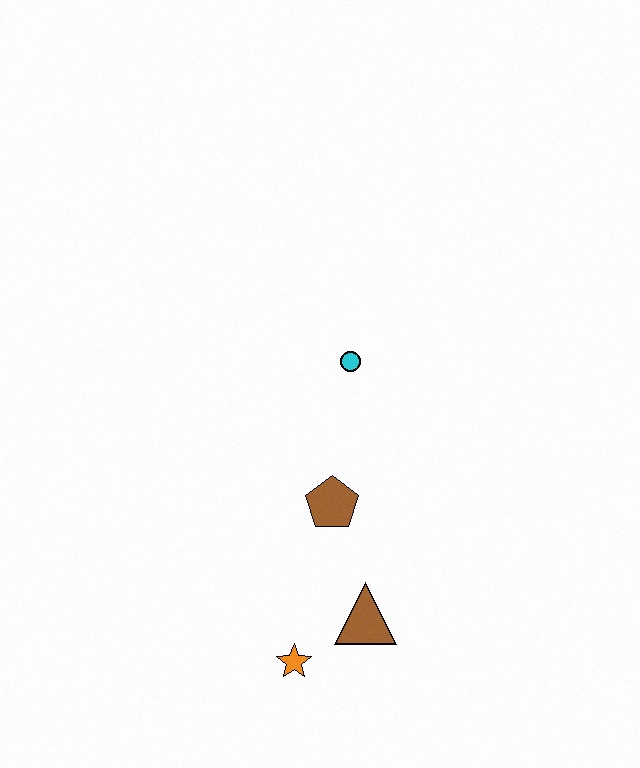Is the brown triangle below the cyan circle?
Yes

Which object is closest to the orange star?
The brown triangle is closest to the orange star.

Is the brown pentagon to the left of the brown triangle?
Yes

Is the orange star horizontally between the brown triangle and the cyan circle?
No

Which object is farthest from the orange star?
The cyan circle is farthest from the orange star.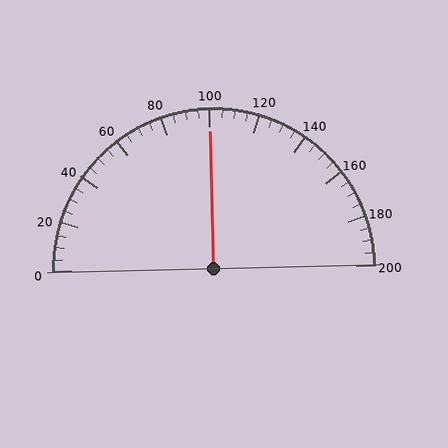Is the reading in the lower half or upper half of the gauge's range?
The reading is in the upper half of the range (0 to 200).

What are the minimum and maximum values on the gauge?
The gauge ranges from 0 to 200.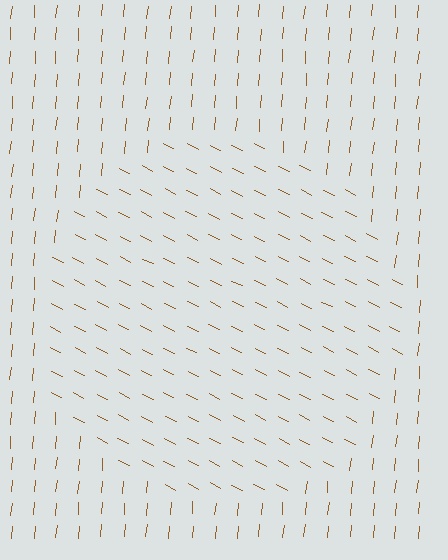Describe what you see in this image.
The image is filled with small brown line segments. A circle region in the image has lines oriented differently from the surrounding lines, creating a visible texture boundary.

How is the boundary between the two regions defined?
The boundary is defined purely by a change in line orientation (approximately 68 degrees difference). All lines are the same color and thickness.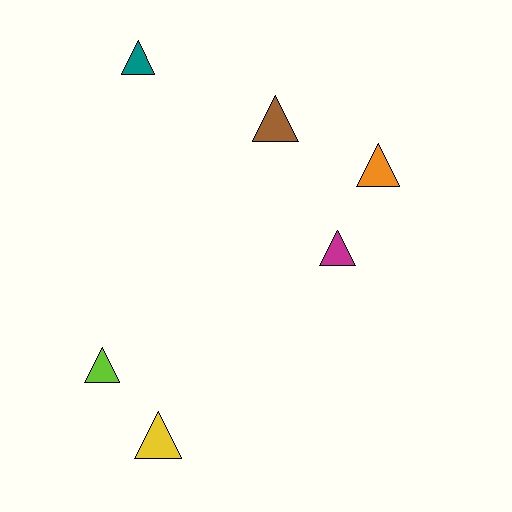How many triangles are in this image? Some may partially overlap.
There are 6 triangles.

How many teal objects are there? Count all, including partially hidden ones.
There is 1 teal object.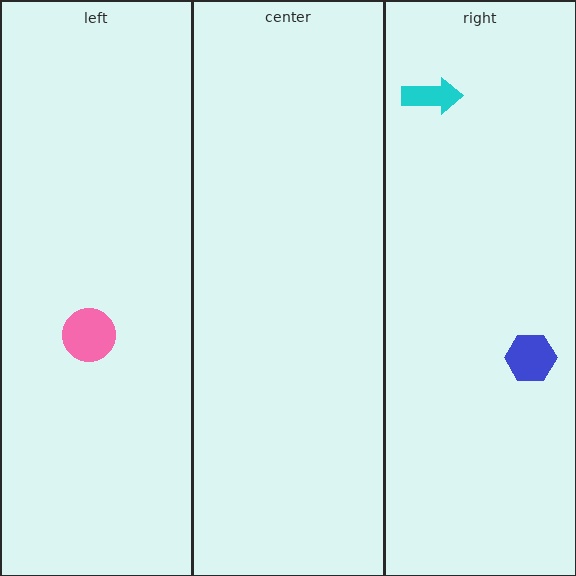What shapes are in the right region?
The blue hexagon, the cyan arrow.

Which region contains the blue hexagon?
The right region.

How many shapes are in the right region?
2.